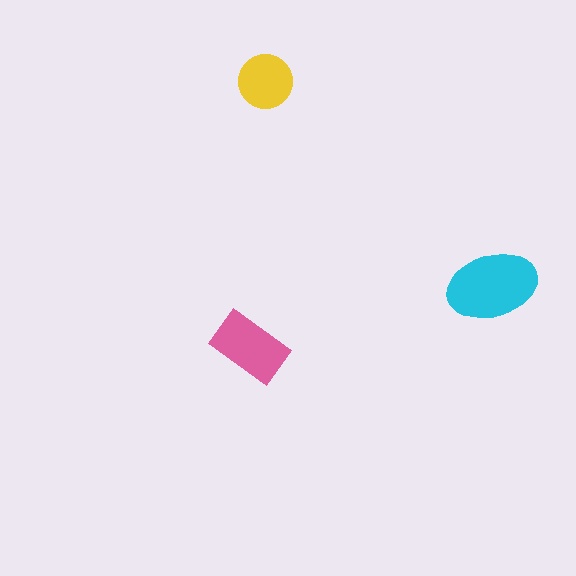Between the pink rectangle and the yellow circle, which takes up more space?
The pink rectangle.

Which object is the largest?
The cyan ellipse.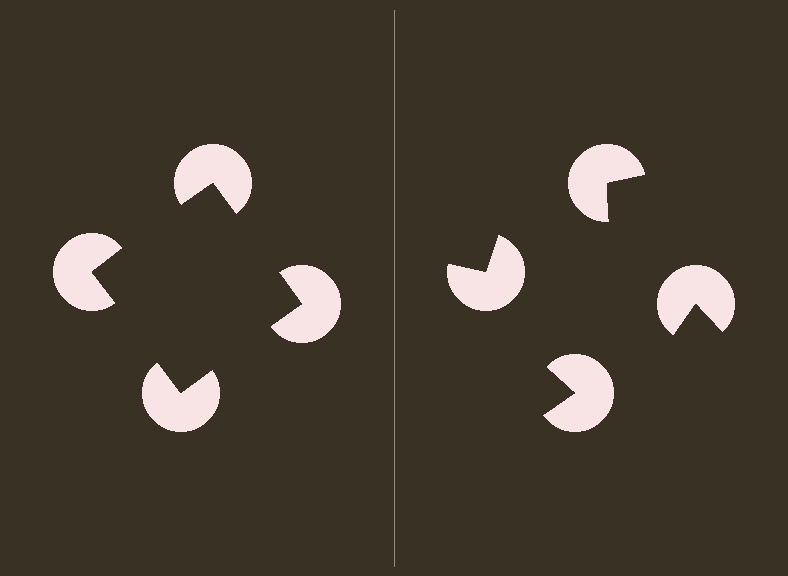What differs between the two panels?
The pac-man discs are positioned identically on both sides; only the wedge orientations differ. On the left they align to a square; on the right they are misaligned.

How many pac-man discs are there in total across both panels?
8 — 4 on each side.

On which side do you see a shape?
An illusory square appears on the left side. On the right side the wedge cuts are rotated, so no coherent shape forms.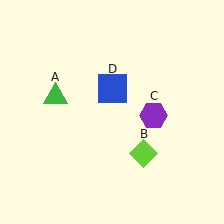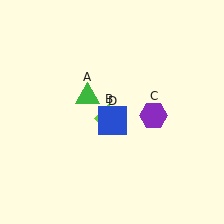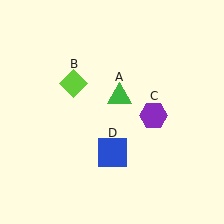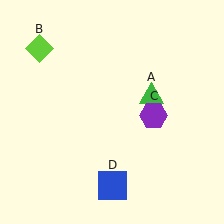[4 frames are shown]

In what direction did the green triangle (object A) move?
The green triangle (object A) moved right.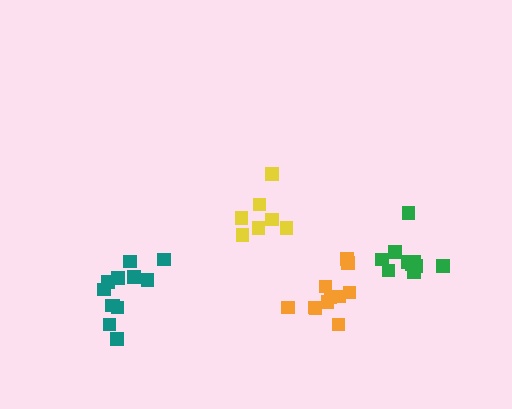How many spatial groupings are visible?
There are 4 spatial groupings.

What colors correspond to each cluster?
The clusters are colored: yellow, teal, green, orange.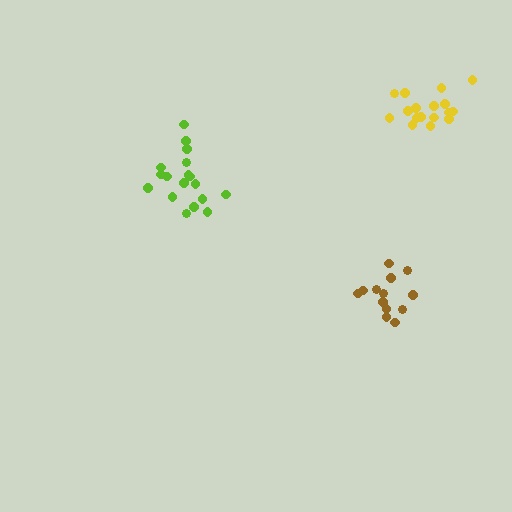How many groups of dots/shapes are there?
There are 3 groups.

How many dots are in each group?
Group 1: 13 dots, Group 2: 18 dots, Group 3: 17 dots (48 total).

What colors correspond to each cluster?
The clusters are colored: brown, lime, yellow.